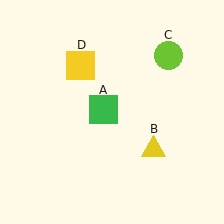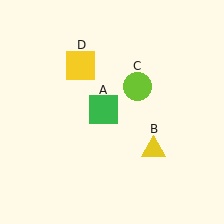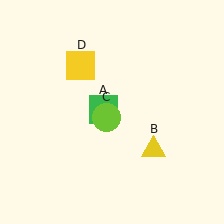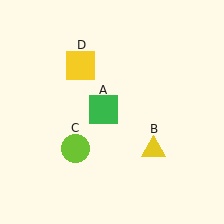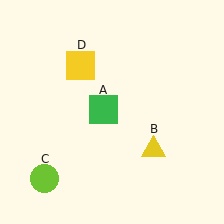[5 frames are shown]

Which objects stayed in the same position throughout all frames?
Green square (object A) and yellow triangle (object B) and yellow square (object D) remained stationary.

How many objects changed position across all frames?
1 object changed position: lime circle (object C).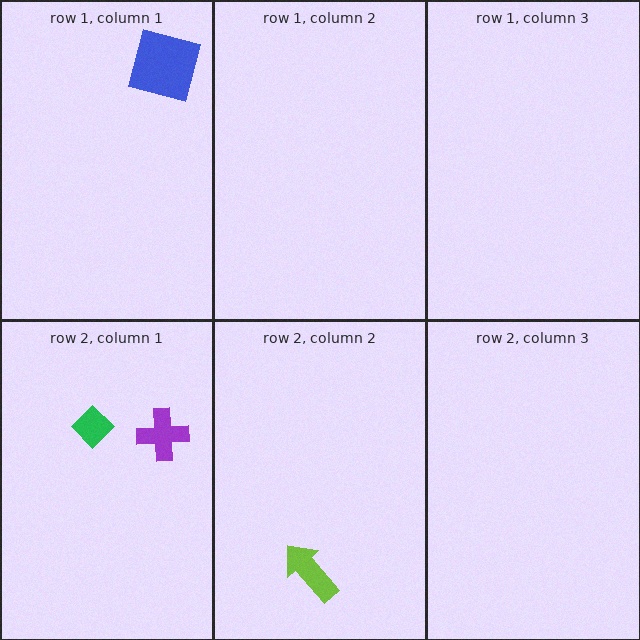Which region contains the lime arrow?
The row 2, column 2 region.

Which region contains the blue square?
The row 1, column 1 region.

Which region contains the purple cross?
The row 2, column 1 region.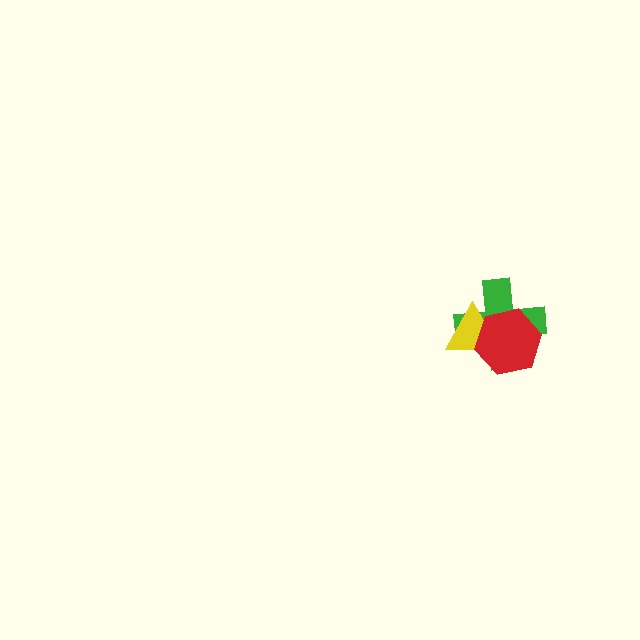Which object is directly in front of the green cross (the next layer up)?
The yellow triangle is directly in front of the green cross.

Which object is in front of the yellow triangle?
The red hexagon is in front of the yellow triangle.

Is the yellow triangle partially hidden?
Yes, it is partially covered by another shape.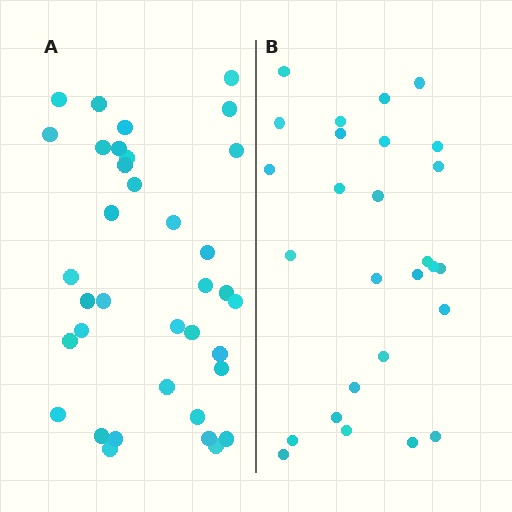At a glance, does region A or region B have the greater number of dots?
Region A (the left region) has more dots.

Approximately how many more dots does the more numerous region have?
Region A has roughly 8 or so more dots than region B.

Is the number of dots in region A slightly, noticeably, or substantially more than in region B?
Region A has noticeably more, but not dramatically so. The ratio is roughly 1.3 to 1.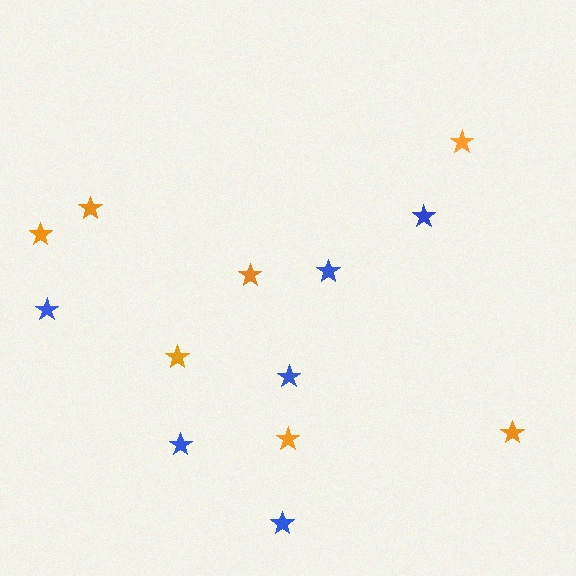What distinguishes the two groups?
There are 2 groups: one group of blue stars (6) and one group of orange stars (7).